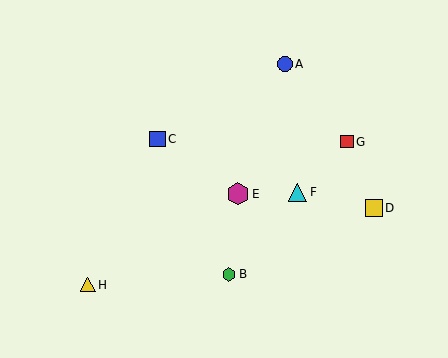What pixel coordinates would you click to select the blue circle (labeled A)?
Click at (285, 64) to select the blue circle A.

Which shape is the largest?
The magenta hexagon (labeled E) is the largest.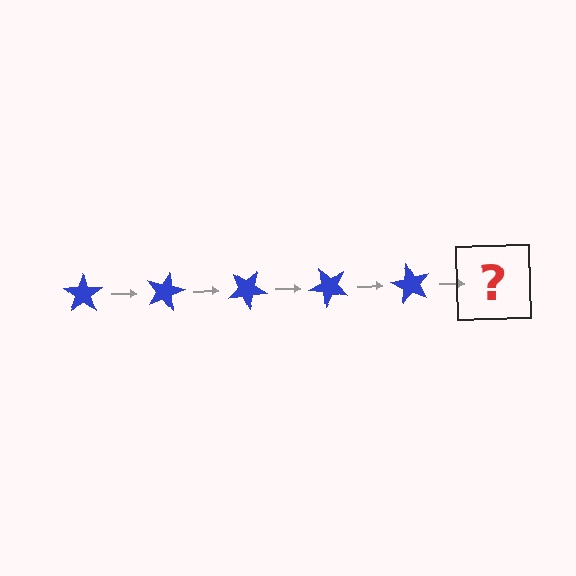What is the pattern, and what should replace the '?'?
The pattern is that the star rotates 15 degrees each step. The '?' should be a blue star rotated 75 degrees.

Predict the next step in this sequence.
The next step is a blue star rotated 75 degrees.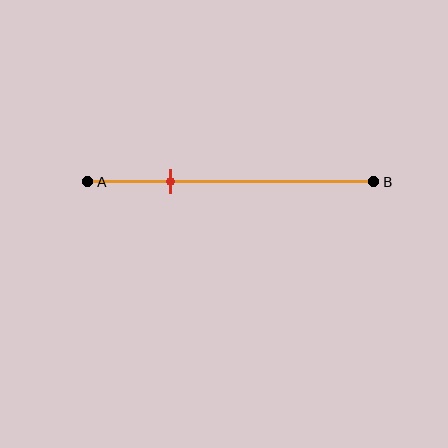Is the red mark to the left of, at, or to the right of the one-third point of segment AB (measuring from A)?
The red mark is to the left of the one-third point of segment AB.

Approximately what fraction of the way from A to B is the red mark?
The red mark is approximately 30% of the way from A to B.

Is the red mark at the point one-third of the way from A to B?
No, the mark is at about 30% from A, not at the 33% one-third point.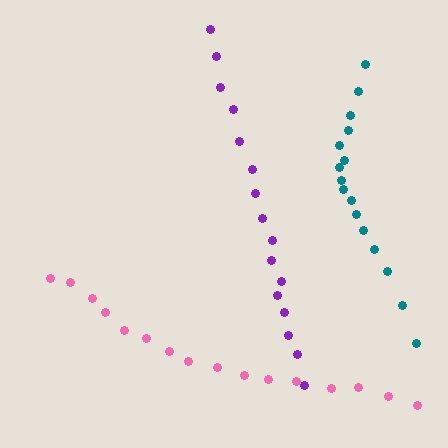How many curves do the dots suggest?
There are 3 distinct paths.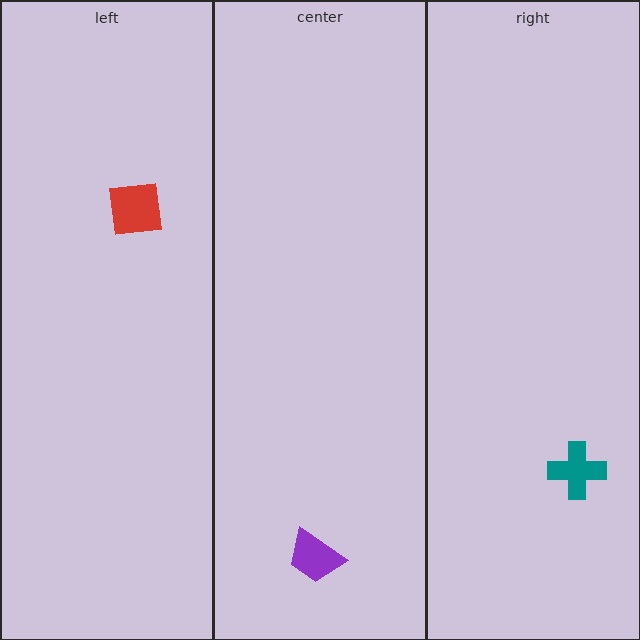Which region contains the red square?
The left region.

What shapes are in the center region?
The purple trapezoid.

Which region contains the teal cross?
The right region.